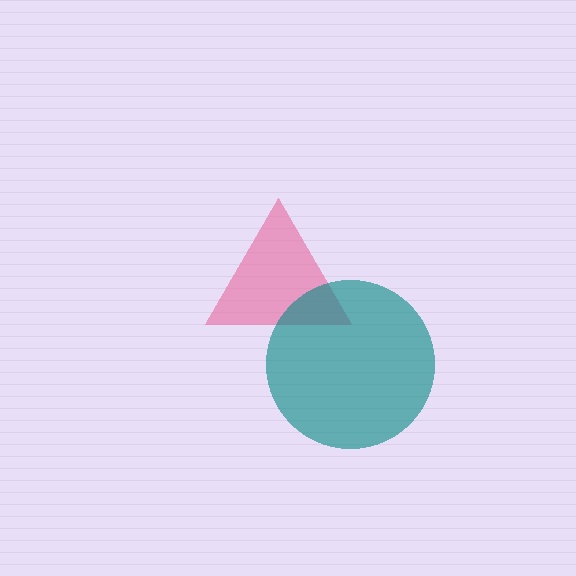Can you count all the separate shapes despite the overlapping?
Yes, there are 2 separate shapes.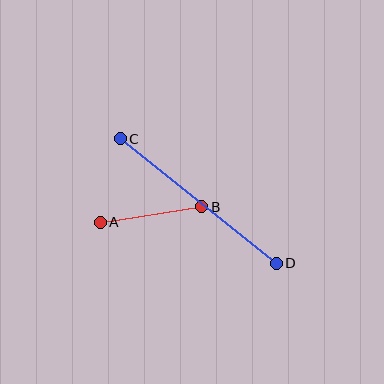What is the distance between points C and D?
The distance is approximately 200 pixels.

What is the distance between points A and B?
The distance is approximately 103 pixels.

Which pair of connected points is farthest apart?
Points C and D are farthest apart.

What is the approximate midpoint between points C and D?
The midpoint is at approximately (198, 201) pixels.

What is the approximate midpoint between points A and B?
The midpoint is at approximately (151, 214) pixels.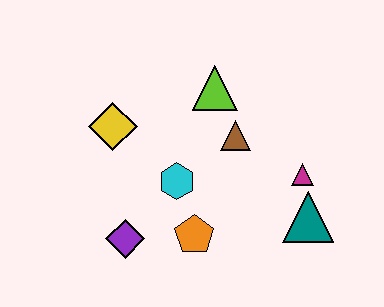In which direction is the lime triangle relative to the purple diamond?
The lime triangle is above the purple diamond.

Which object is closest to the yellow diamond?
The cyan hexagon is closest to the yellow diamond.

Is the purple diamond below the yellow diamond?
Yes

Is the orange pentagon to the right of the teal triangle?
No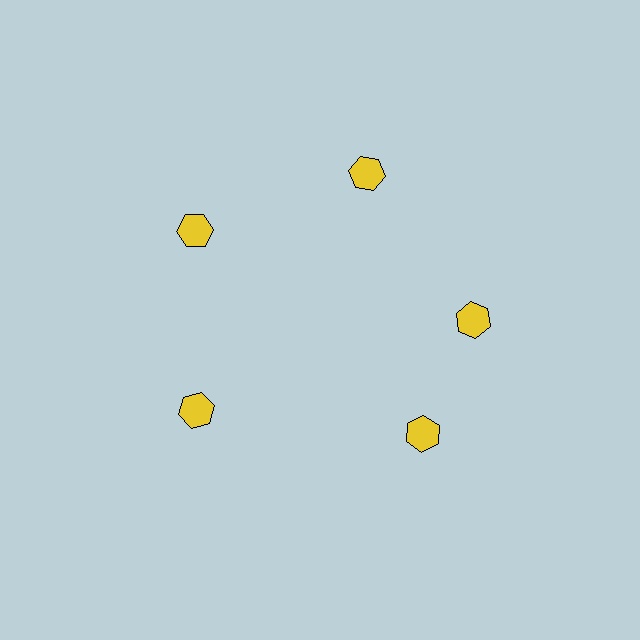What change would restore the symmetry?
The symmetry would be restored by rotating it back into even spacing with its neighbors so that all 5 hexagons sit at equal angles and equal distance from the center.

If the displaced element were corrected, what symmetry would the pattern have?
It would have 5-fold rotational symmetry — the pattern would map onto itself every 72 degrees.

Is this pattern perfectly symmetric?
No. The 5 yellow hexagons are arranged in a ring, but one element near the 5 o'clock position is rotated out of alignment along the ring, breaking the 5-fold rotational symmetry.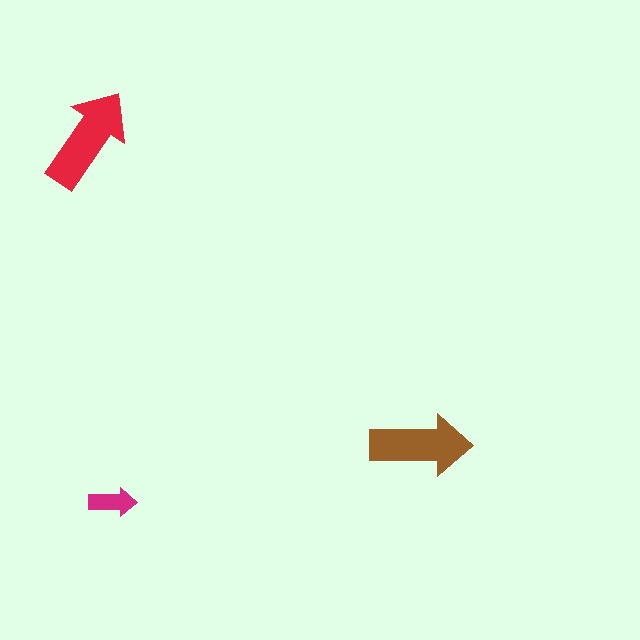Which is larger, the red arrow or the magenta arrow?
The red one.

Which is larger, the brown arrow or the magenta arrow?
The brown one.